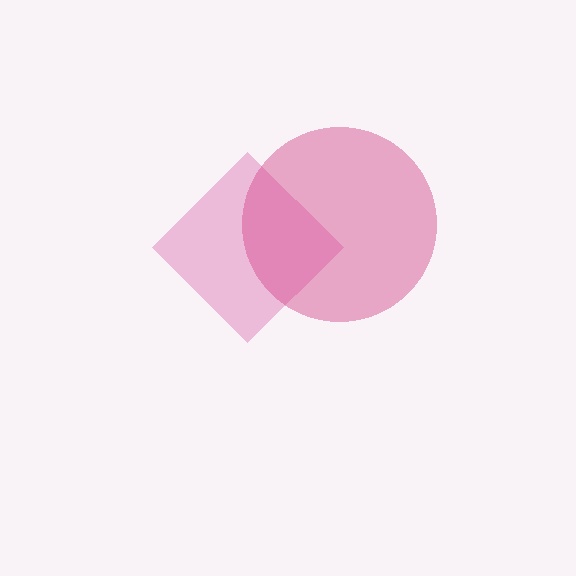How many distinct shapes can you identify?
There are 2 distinct shapes: a pink diamond, a magenta circle.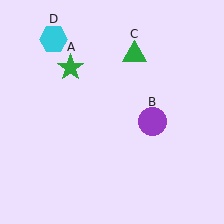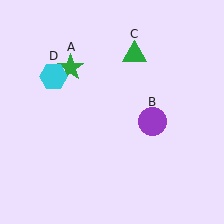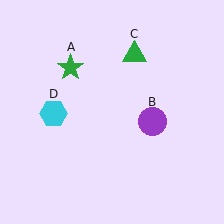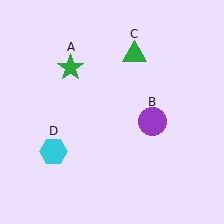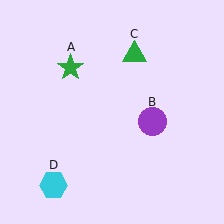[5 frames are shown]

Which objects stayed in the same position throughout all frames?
Green star (object A) and purple circle (object B) and green triangle (object C) remained stationary.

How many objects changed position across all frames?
1 object changed position: cyan hexagon (object D).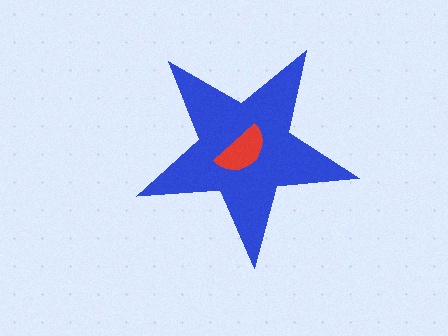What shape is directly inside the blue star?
The red semicircle.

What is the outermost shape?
The blue star.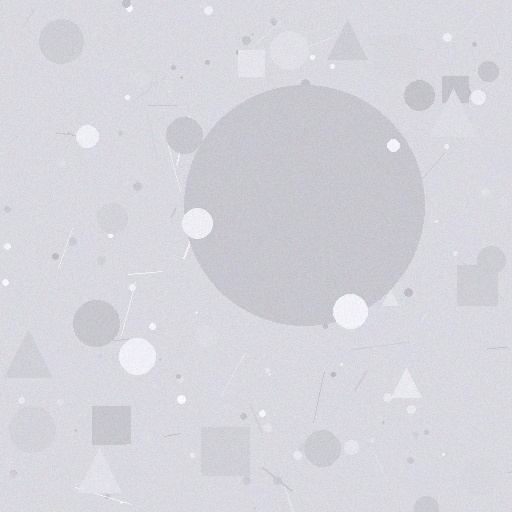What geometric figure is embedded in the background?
A circle is embedded in the background.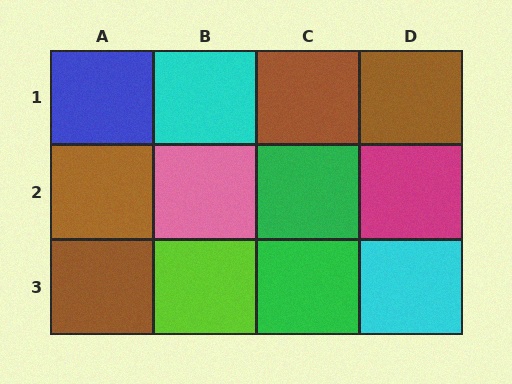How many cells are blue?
1 cell is blue.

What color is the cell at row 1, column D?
Brown.